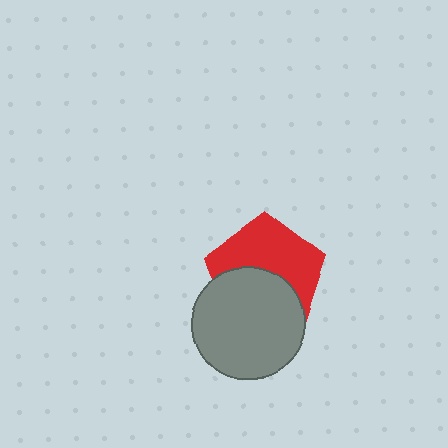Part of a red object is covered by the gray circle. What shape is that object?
It is a pentagon.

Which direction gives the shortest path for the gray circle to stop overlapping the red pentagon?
Moving down gives the shortest separation.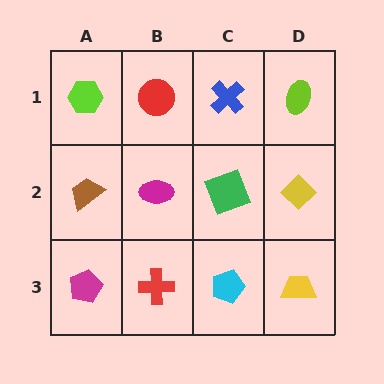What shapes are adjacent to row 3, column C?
A green square (row 2, column C), a red cross (row 3, column B), a yellow trapezoid (row 3, column D).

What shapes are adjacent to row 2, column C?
A blue cross (row 1, column C), a cyan pentagon (row 3, column C), a magenta ellipse (row 2, column B), a yellow diamond (row 2, column D).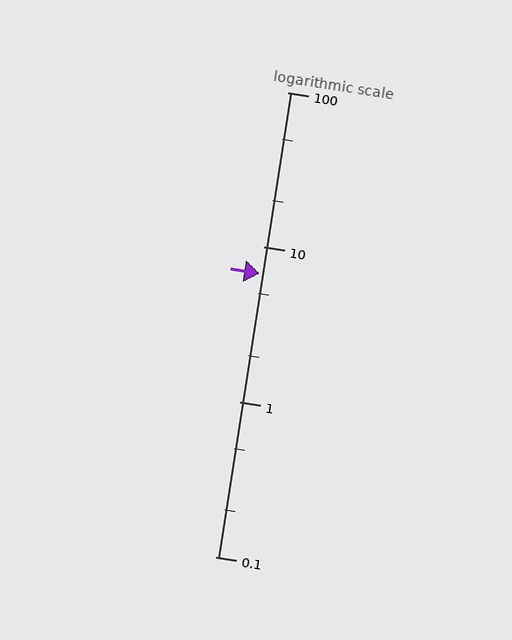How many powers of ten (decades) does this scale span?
The scale spans 3 decades, from 0.1 to 100.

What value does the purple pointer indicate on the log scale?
The pointer indicates approximately 6.7.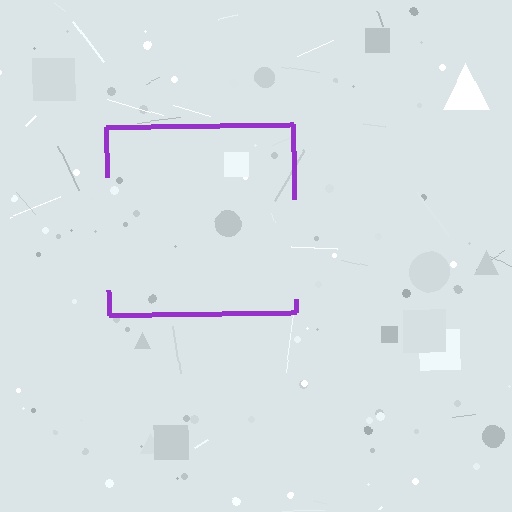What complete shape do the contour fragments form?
The contour fragments form a square.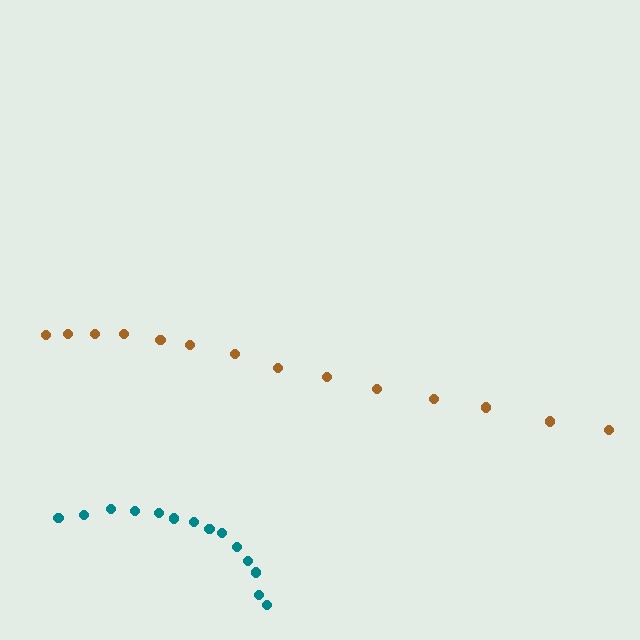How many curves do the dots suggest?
There are 2 distinct paths.